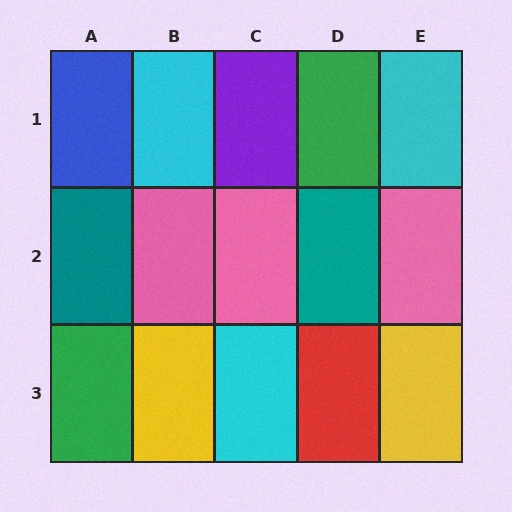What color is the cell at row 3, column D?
Red.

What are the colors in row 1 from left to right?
Blue, cyan, purple, green, cyan.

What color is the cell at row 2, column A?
Teal.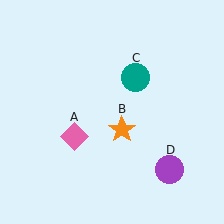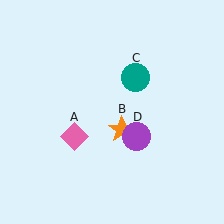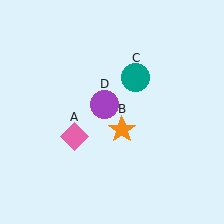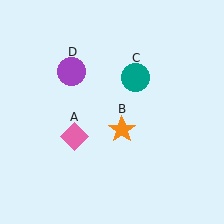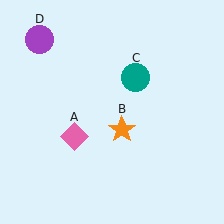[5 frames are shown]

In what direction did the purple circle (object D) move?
The purple circle (object D) moved up and to the left.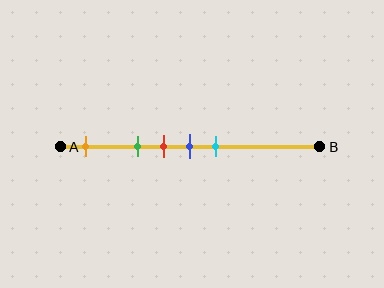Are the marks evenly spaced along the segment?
No, the marks are not evenly spaced.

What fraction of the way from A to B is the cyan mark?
The cyan mark is approximately 60% (0.6) of the way from A to B.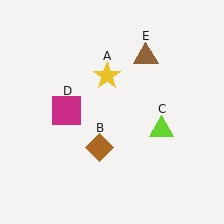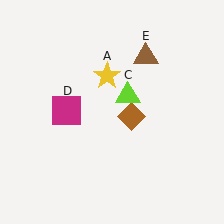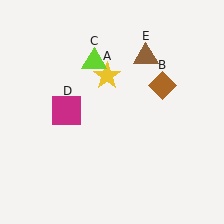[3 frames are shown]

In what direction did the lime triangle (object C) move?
The lime triangle (object C) moved up and to the left.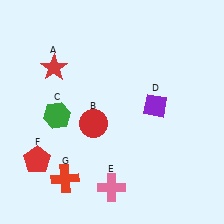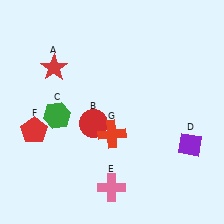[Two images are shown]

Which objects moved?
The objects that moved are: the purple diamond (D), the red pentagon (F), the red cross (G).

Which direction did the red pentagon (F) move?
The red pentagon (F) moved up.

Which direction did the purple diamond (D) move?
The purple diamond (D) moved down.